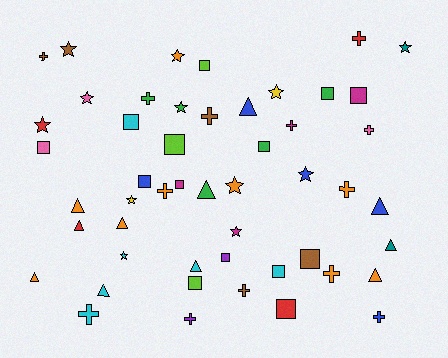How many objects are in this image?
There are 50 objects.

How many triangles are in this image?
There are 11 triangles.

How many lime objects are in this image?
There are 3 lime objects.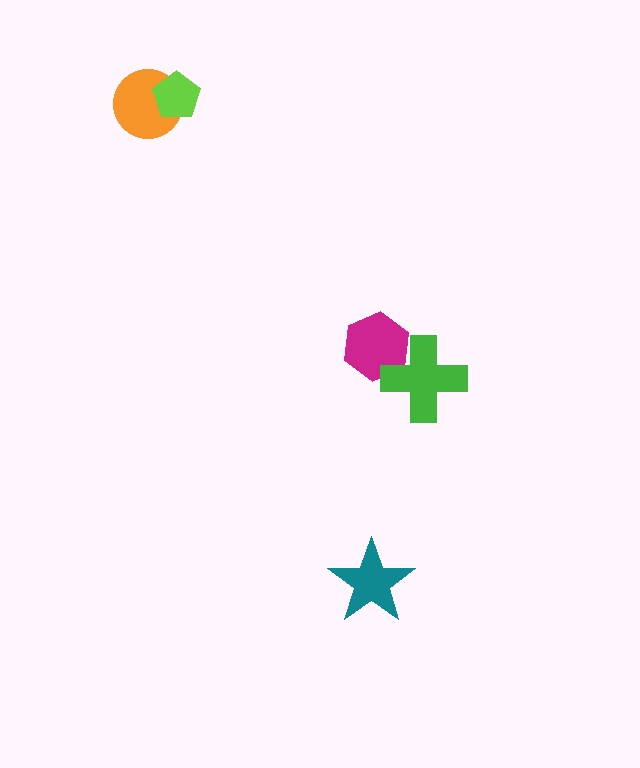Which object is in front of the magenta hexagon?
The green cross is in front of the magenta hexagon.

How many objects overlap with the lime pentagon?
1 object overlaps with the lime pentagon.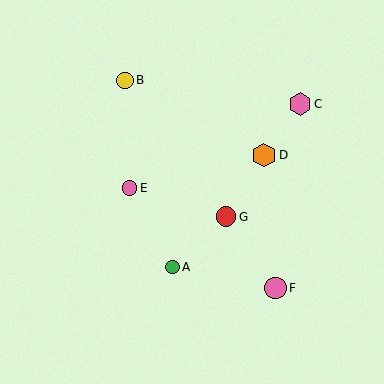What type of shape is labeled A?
Shape A is a green circle.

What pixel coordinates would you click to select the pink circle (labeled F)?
Click at (276, 288) to select the pink circle F.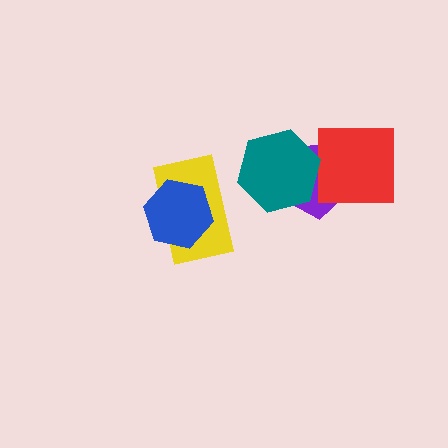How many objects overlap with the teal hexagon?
1 object overlaps with the teal hexagon.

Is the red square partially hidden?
No, no other shape covers it.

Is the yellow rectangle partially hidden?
Yes, it is partially covered by another shape.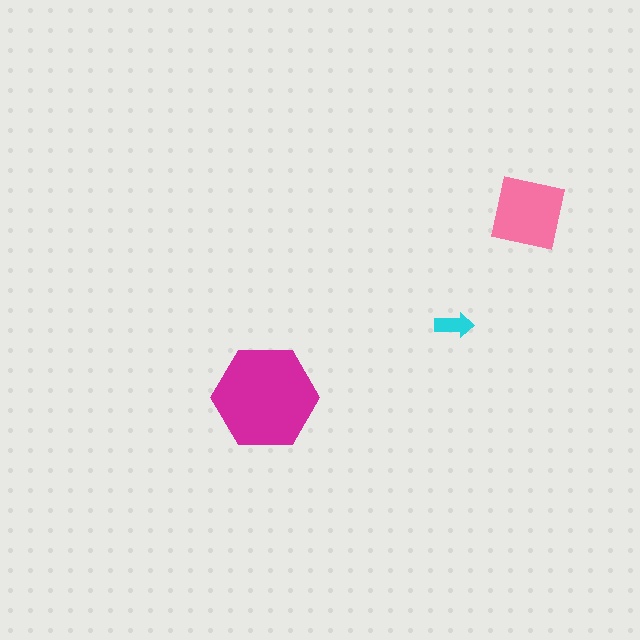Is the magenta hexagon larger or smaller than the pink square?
Larger.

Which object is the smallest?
The cyan arrow.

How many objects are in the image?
There are 3 objects in the image.